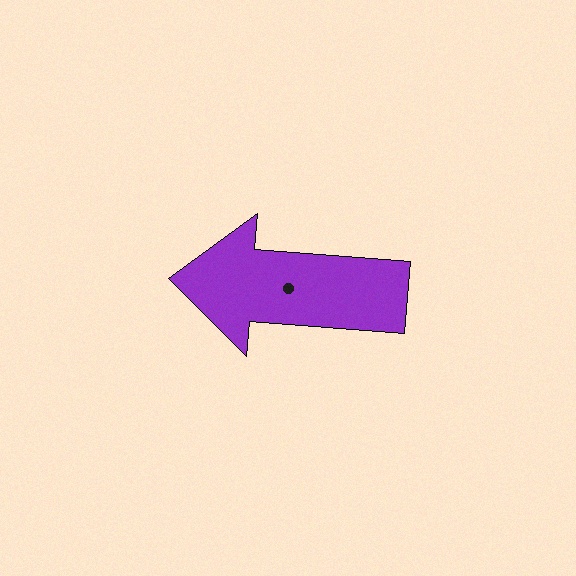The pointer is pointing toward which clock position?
Roughly 9 o'clock.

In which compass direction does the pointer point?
West.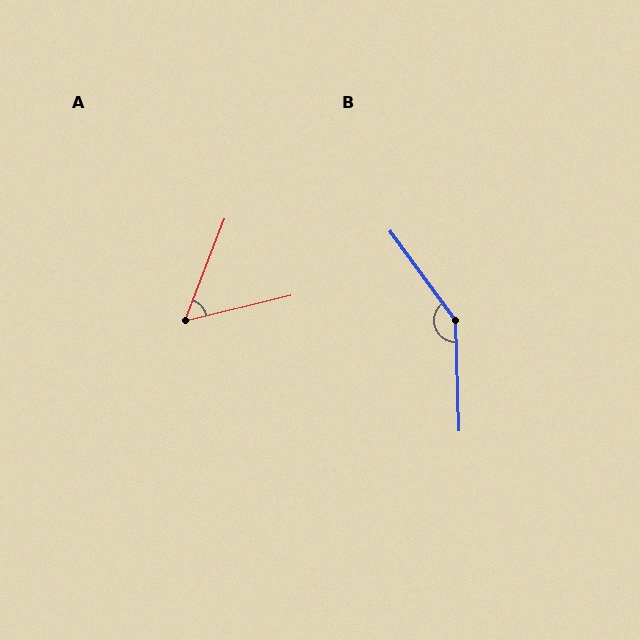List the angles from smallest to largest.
A (55°), B (146°).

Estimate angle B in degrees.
Approximately 146 degrees.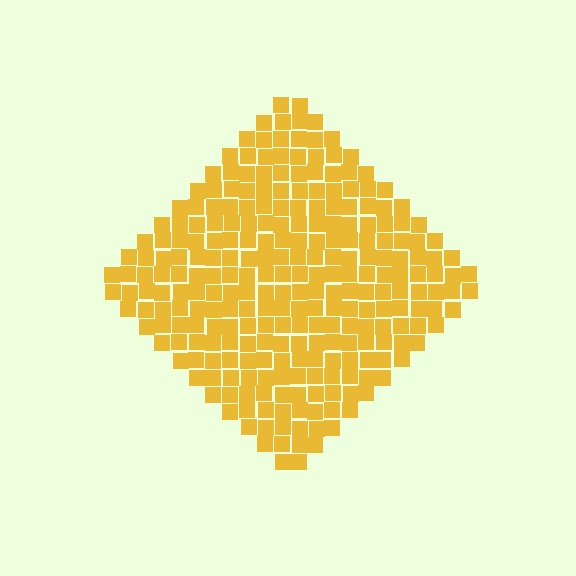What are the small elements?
The small elements are squares.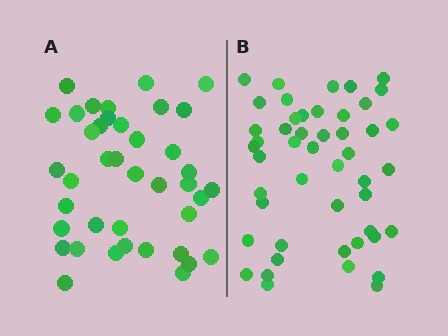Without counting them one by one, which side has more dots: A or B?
Region B (the right region) has more dots.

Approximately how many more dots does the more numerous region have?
Region B has roughly 8 or so more dots than region A.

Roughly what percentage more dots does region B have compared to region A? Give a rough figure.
About 20% more.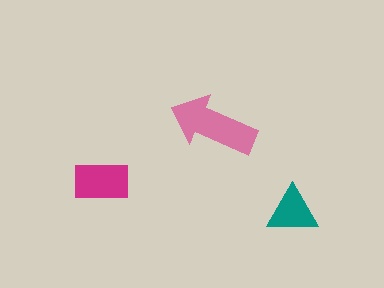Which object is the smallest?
The teal triangle.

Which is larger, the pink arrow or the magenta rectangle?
The pink arrow.